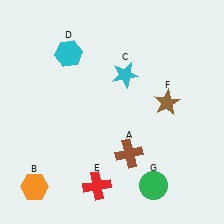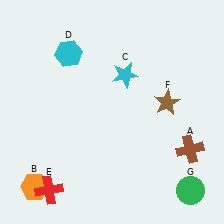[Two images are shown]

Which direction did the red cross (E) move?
The red cross (E) moved left.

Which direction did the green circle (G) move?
The green circle (G) moved right.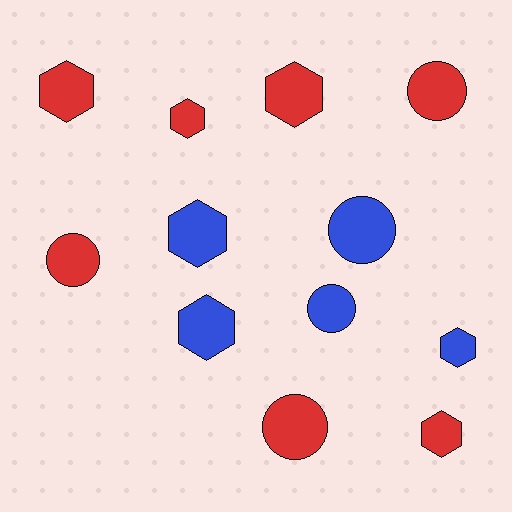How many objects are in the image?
There are 12 objects.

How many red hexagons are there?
There are 4 red hexagons.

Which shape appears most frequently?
Hexagon, with 7 objects.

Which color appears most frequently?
Red, with 7 objects.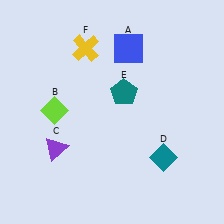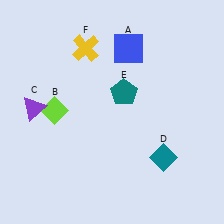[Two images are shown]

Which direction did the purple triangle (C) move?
The purple triangle (C) moved up.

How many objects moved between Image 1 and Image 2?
1 object moved between the two images.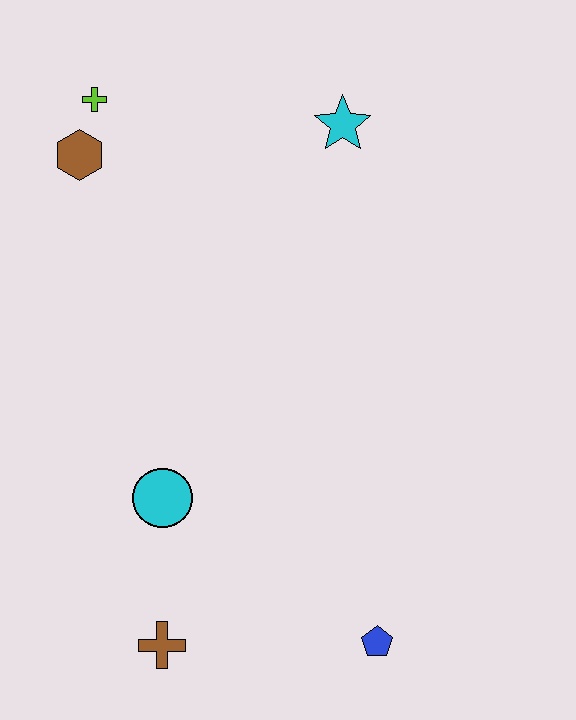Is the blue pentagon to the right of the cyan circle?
Yes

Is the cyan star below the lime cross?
Yes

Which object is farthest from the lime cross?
The blue pentagon is farthest from the lime cross.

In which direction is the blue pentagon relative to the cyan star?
The blue pentagon is below the cyan star.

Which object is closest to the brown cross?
The cyan circle is closest to the brown cross.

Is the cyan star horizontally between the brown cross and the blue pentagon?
Yes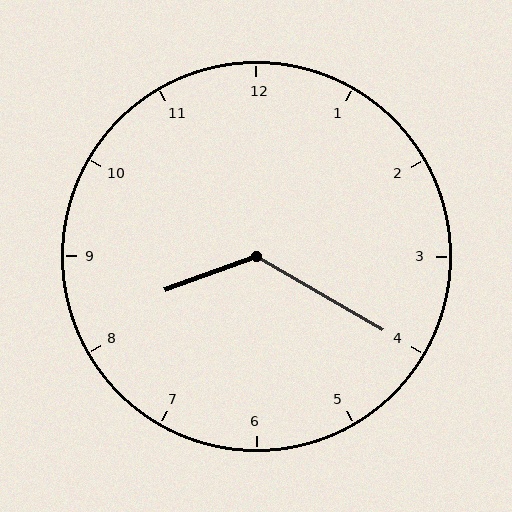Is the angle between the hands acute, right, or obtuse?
It is obtuse.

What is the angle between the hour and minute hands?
Approximately 130 degrees.